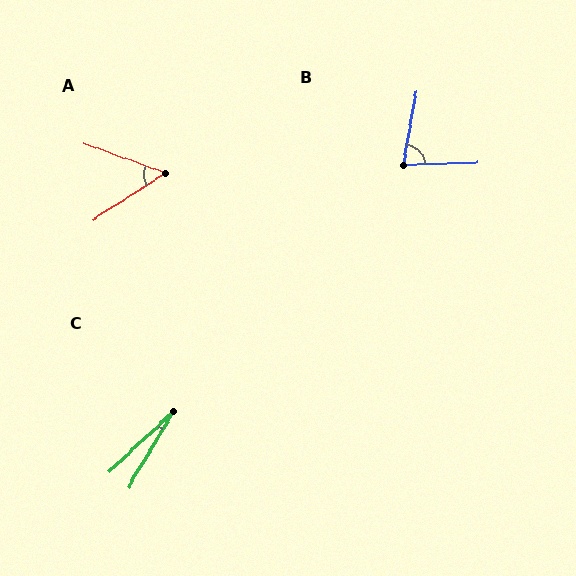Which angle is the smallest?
C, at approximately 16 degrees.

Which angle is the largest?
B, at approximately 78 degrees.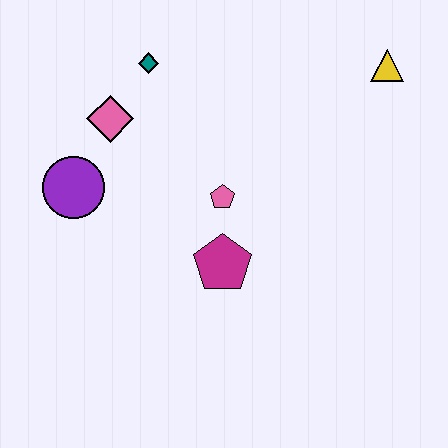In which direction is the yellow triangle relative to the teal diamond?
The yellow triangle is to the right of the teal diamond.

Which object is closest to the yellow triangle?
The pink pentagon is closest to the yellow triangle.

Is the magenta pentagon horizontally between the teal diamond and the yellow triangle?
Yes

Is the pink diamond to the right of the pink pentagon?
No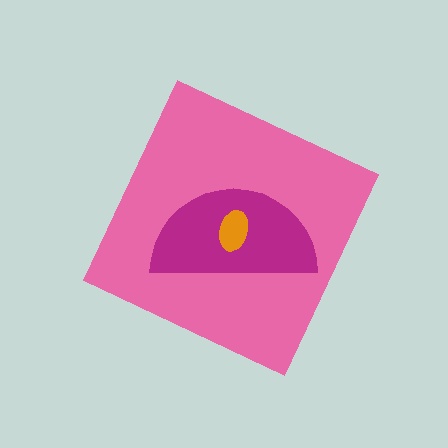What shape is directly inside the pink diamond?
The magenta semicircle.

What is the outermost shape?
The pink diamond.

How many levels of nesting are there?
3.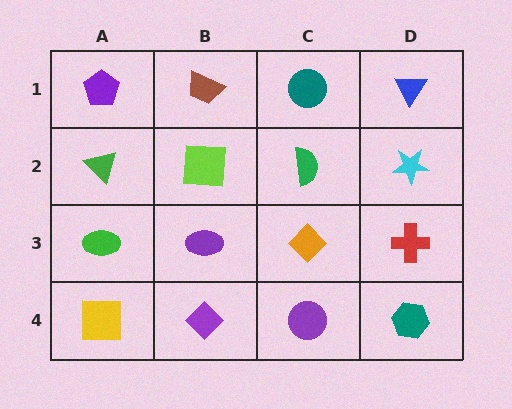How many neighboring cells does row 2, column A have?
3.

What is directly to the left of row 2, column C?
A lime square.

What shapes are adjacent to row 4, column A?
A green ellipse (row 3, column A), a purple diamond (row 4, column B).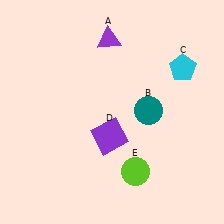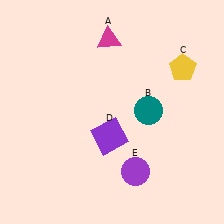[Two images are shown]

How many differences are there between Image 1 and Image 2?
There are 3 differences between the two images.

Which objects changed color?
A changed from purple to magenta. C changed from cyan to yellow. E changed from lime to purple.